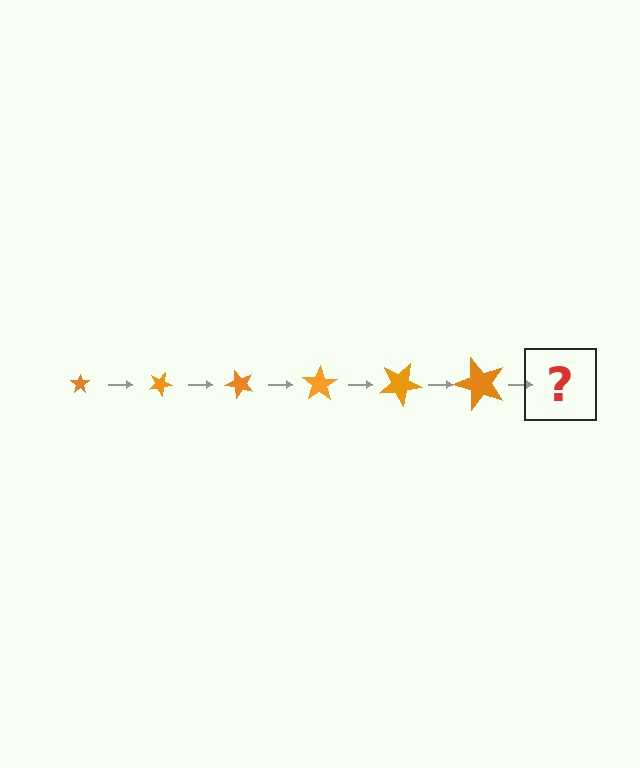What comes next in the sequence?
The next element should be a star, larger than the previous one and rotated 150 degrees from the start.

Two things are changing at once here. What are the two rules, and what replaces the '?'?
The two rules are that the star grows larger each step and it rotates 25 degrees each step. The '?' should be a star, larger than the previous one and rotated 150 degrees from the start.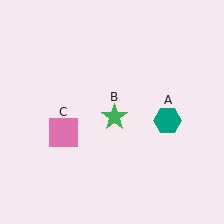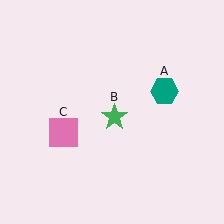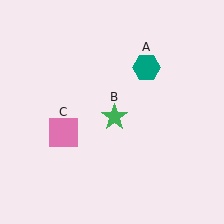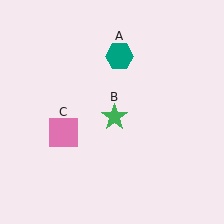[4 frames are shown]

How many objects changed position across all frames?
1 object changed position: teal hexagon (object A).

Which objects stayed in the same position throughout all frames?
Green star (object B) and pink square (object C) remained stationary.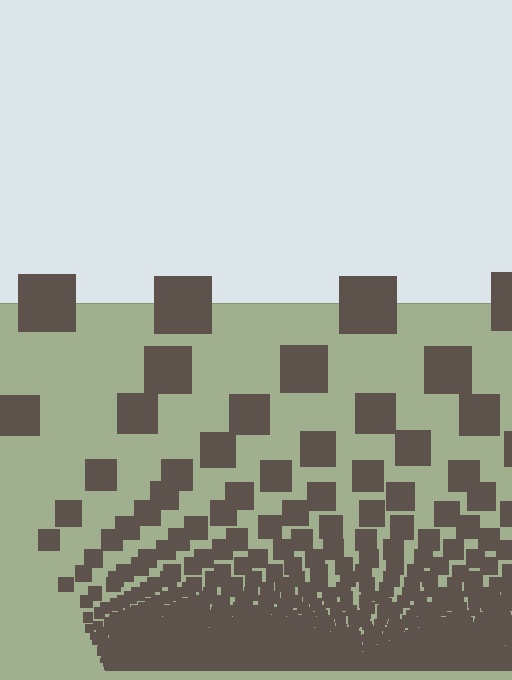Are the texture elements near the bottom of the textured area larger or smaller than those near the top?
Smaller. The gradient is inverted — elements near the bottom are smaller and denser.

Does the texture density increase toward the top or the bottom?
Density increases toward the bottom.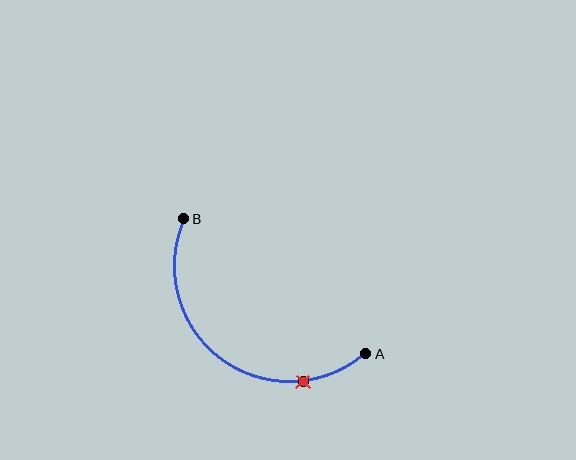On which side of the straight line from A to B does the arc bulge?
The arc bulges below and to the left of the straight line connecting A and B.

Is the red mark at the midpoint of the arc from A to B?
No. The red mark lies on the arc but is closer to endpoint A. The arc midpoint would be at the point on the curve equidistant along the arc from both A and B.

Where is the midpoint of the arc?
The arc midpoint is the point on the curve farthest from the straight line joining A and B. It sits below and to the left of that line.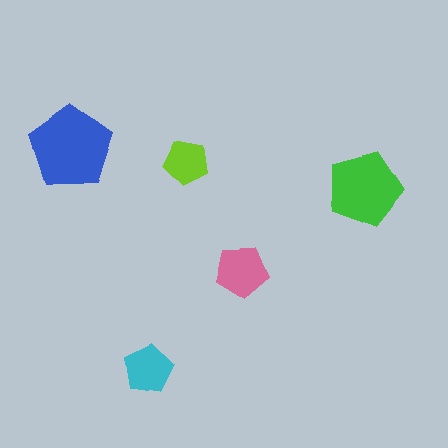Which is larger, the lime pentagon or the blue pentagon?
The blue one.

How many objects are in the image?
There are 5 objects in the image.